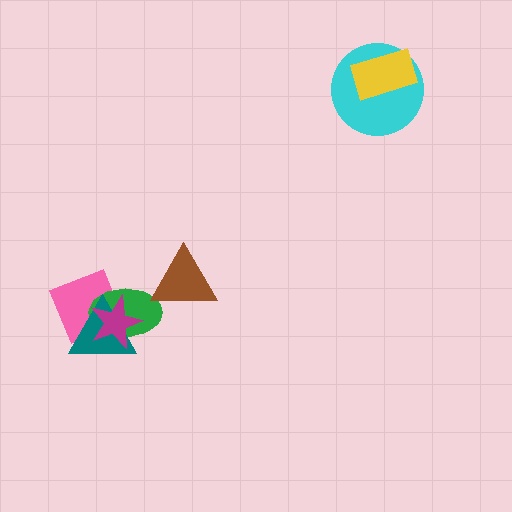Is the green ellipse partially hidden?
Yes, it is partially covered by another shape.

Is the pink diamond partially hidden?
Yes, it is partially covered by another shape.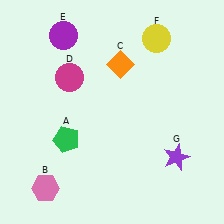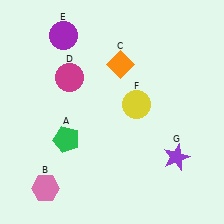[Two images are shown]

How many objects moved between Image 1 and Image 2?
1 object moved between the two images.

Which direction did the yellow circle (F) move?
The yellow circle (F) moved down.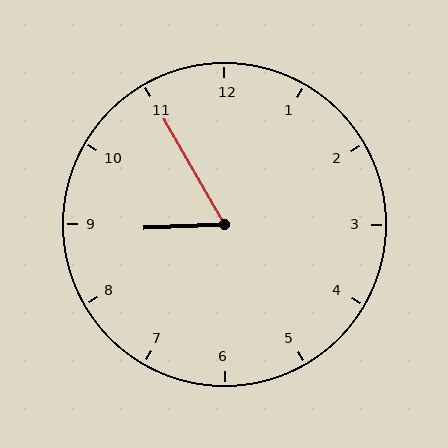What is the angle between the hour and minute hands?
Approximately 62 degrees.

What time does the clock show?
8:55.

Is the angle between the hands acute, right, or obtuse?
It is acute.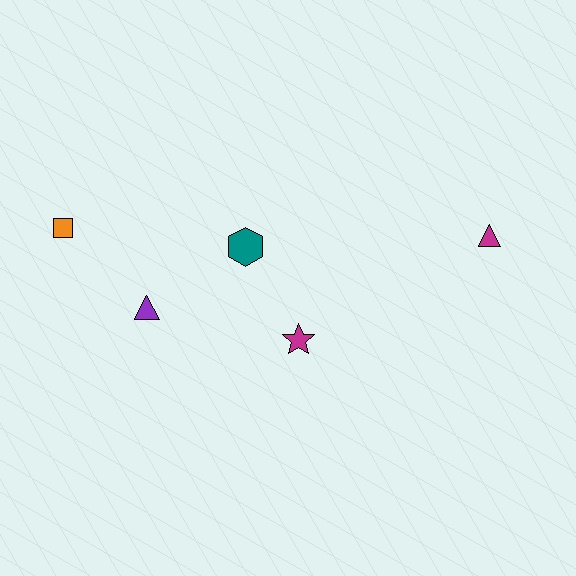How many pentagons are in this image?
There are no pentagons.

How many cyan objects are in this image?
There are no cyan objects.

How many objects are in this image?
There are 5 objects.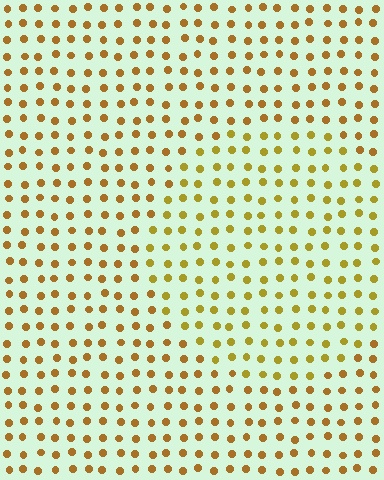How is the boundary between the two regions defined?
The boundary is defined purely by a slight shift in hue (about 20 degrees). Spacing, size, and orientation are identical on both sides.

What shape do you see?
I see a circle.